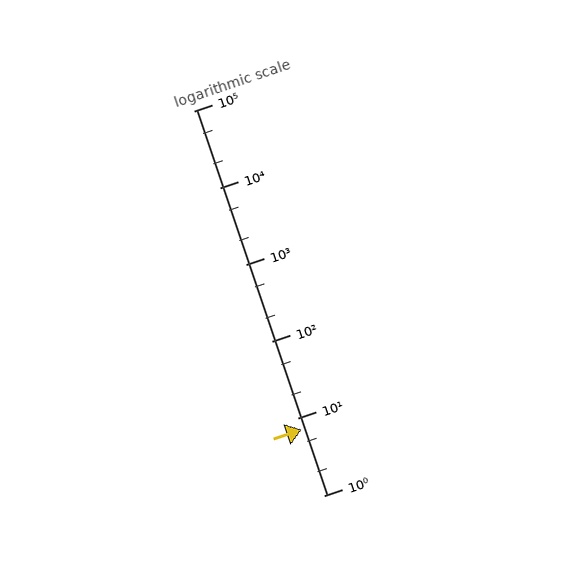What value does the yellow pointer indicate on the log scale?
The pointer indicates approximately 7.1.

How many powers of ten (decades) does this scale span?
The scale spans 5 decades, from 1 to 100000.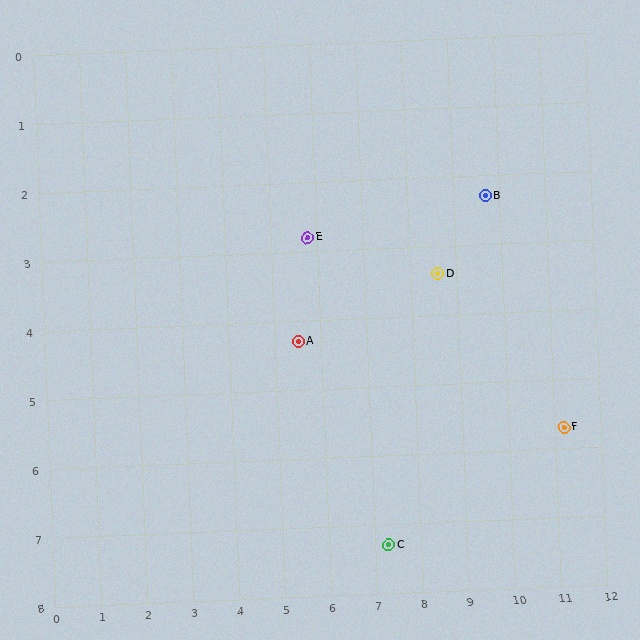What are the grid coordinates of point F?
Point F is at approximately (11.2, 5.7).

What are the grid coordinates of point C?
Point C is at approximately (7.3, 7.3).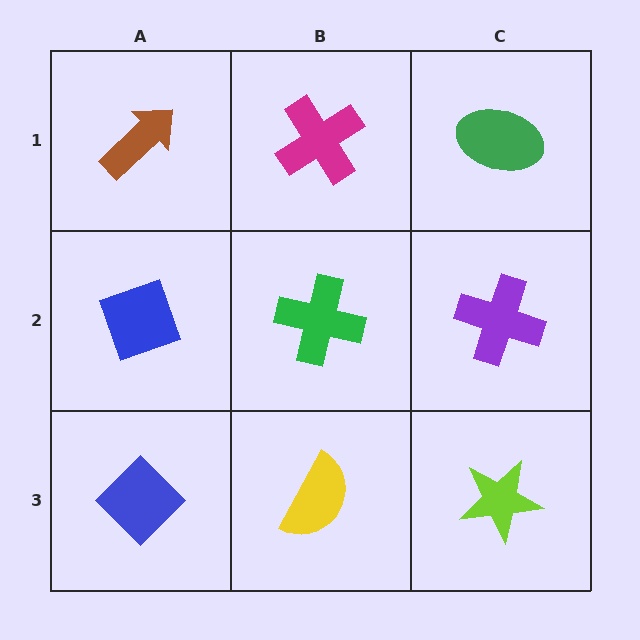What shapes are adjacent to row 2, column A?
A brown arrow (row 1, column A), a blue diamond (row 3, column A), a green cross (row 2, column B).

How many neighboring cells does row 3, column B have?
3.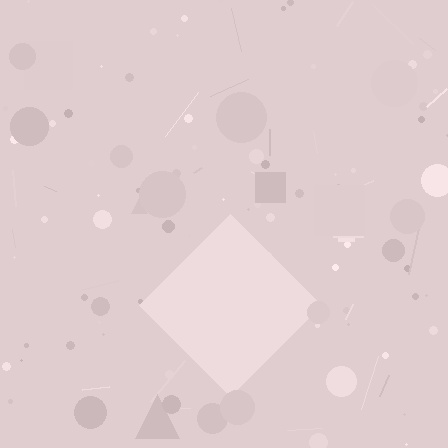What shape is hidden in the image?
A diamond is hidden in the image.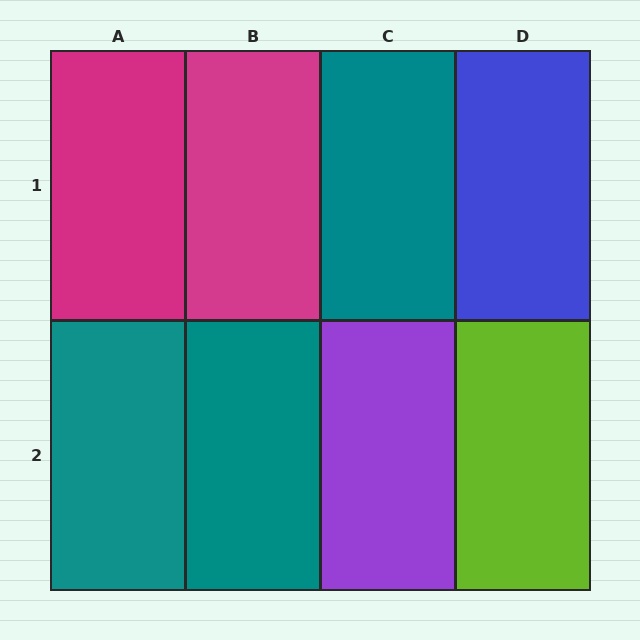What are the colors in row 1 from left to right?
Magenta, magenta, teal, blue.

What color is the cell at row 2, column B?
Teal.